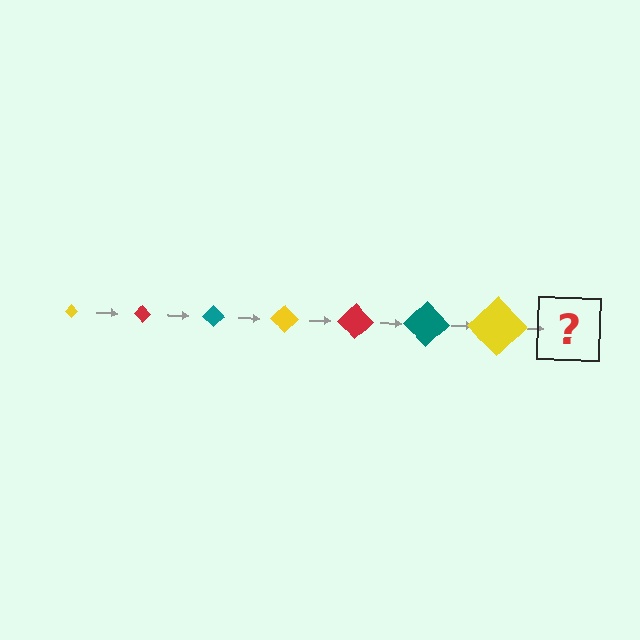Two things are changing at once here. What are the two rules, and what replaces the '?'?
The two rules are that the diamond grows larger each step and the color cycles through yellow, red, and teal. The '?' should be a red diamond, larger than the previous one.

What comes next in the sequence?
The next element should be a red diamond, larger than the previous one.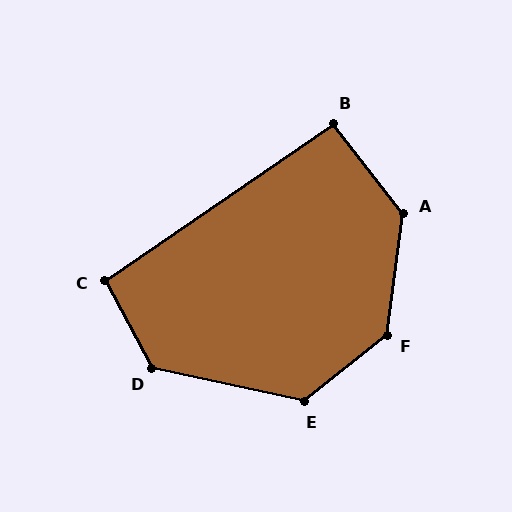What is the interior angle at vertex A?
Approximately 135 degrees (obtuse).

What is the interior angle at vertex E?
Approximately 129 degrees (obtuse).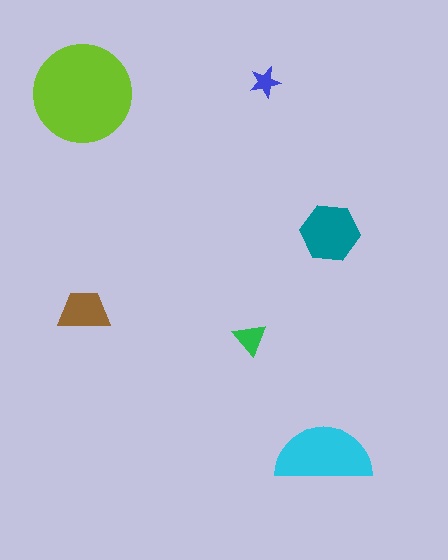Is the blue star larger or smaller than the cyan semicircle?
Smaller.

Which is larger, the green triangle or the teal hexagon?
The teal hexagon.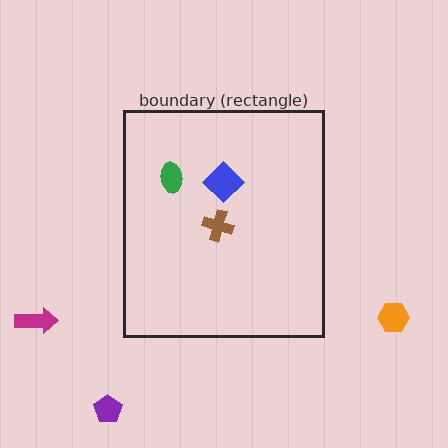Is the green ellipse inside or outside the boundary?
Inside.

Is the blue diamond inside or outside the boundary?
Inside.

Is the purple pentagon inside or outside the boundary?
Outside.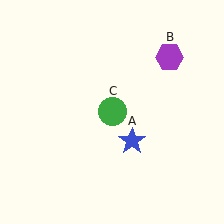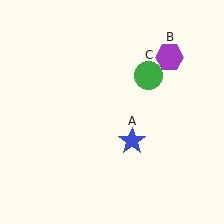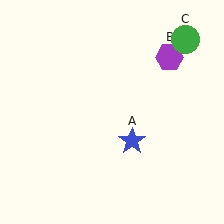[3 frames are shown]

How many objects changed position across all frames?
1 object changed position: green circle (object C).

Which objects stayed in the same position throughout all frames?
Blue star (object A) and purple hexagon (object B) remained stationary.